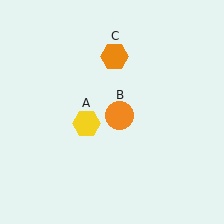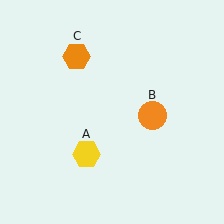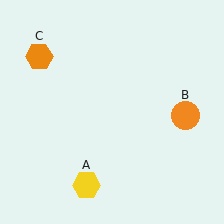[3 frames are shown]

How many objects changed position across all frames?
3 objects changed position: yellow hexagon (object A), orange circle (object B), orange hexagon (object C).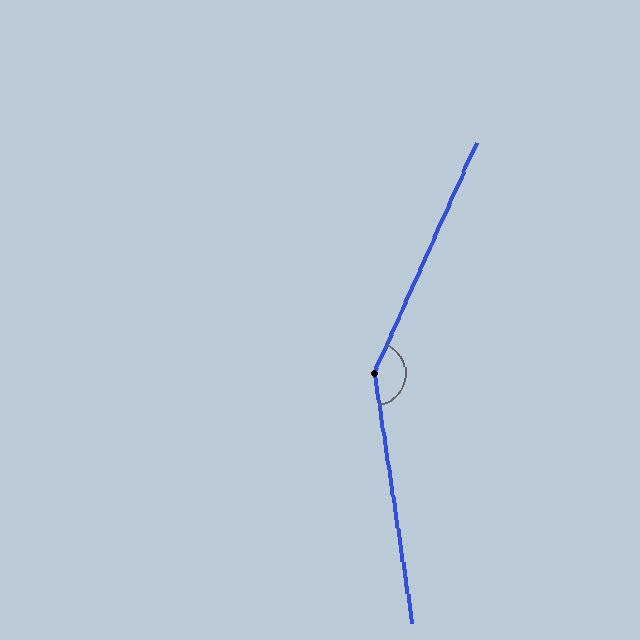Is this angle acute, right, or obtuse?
It is obtuse.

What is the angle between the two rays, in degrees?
Approximately 147 degrees.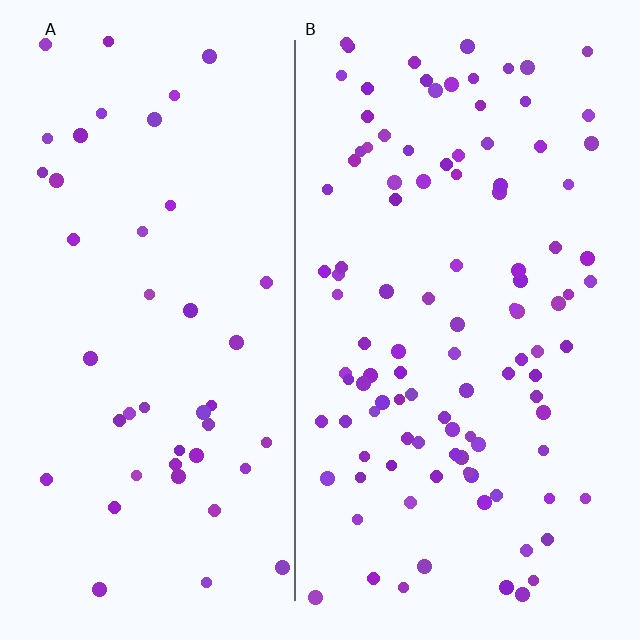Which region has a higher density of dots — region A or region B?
B (the right).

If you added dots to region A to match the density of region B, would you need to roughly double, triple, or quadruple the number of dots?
Approximately double.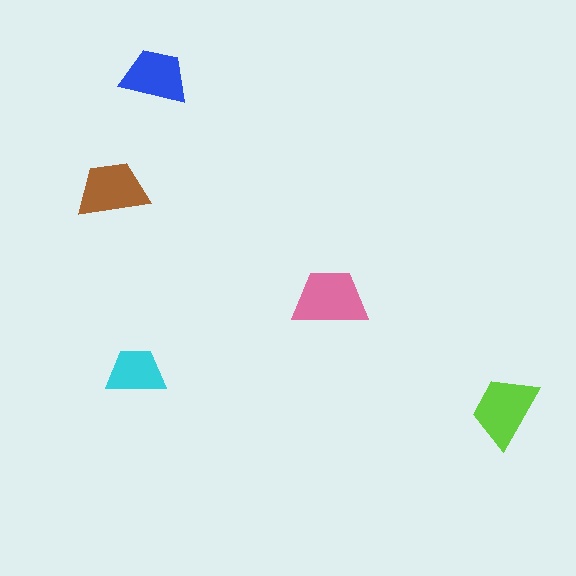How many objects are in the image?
There are 5 objects in the image.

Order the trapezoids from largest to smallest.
the pink one, the lime one, the brown one, the blue one, the cyan one.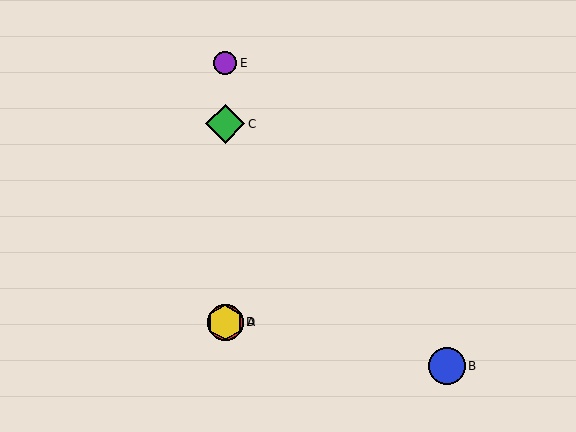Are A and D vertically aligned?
Yes, both are at x≈225.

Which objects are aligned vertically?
Objects A, C, D, E are aligned vertically.